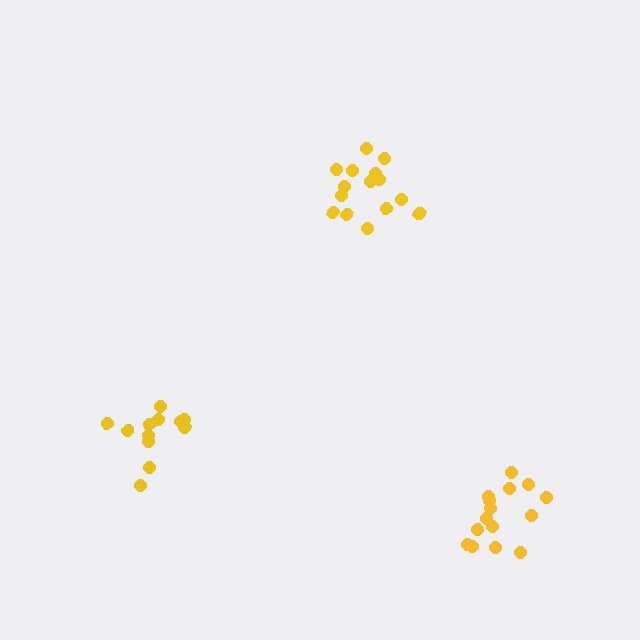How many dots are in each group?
Group 1: 12 dots, Group 2: 15 dots, Group 3: 15 dots (42 total).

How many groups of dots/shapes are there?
There are 3 groups.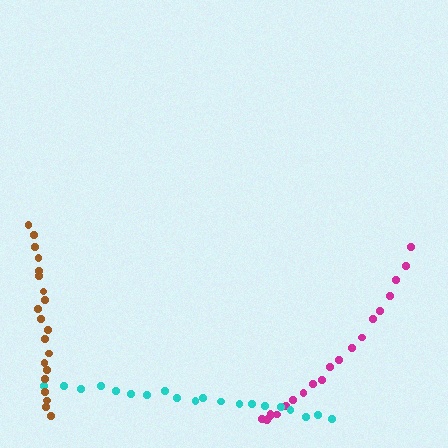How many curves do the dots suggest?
There are 3 distinct paths.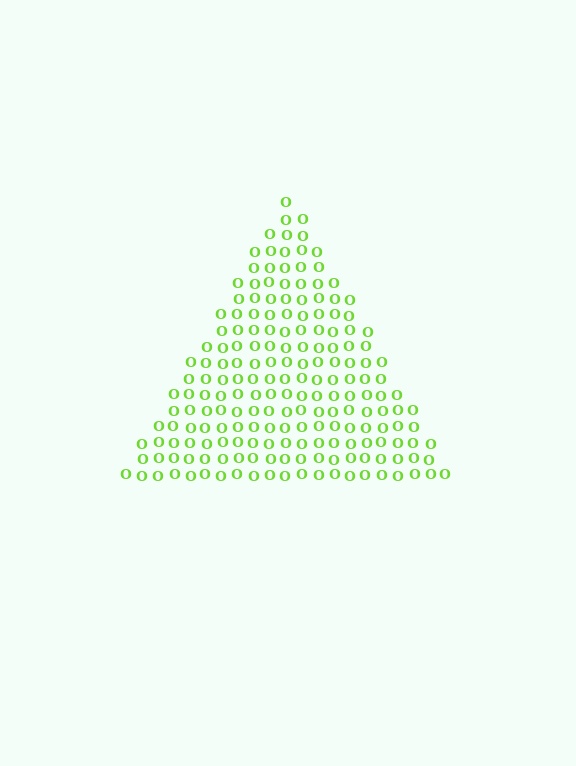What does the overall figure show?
The overall figure shows a triangle.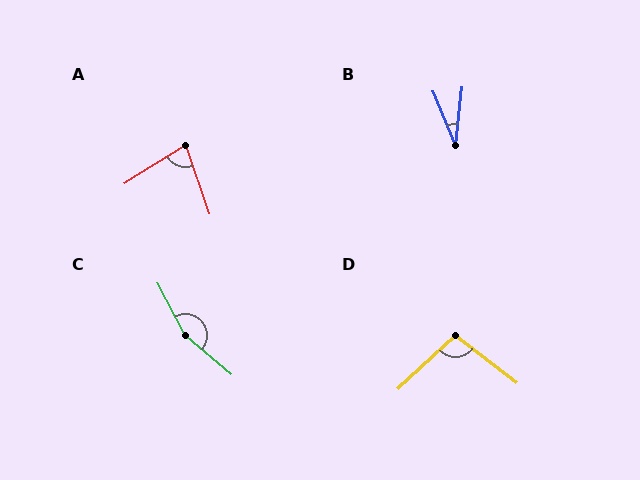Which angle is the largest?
C, at approximately 158 degrees.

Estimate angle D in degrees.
Approximately 99 degrees.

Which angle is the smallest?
B, at approximately 29 degrees.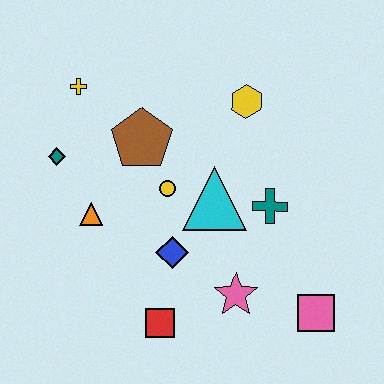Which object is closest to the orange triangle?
The teal diamond is closest to the orange triangle.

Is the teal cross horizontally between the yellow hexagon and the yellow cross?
No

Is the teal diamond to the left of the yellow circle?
Yes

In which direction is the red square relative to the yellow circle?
The red square is below the yellow circle.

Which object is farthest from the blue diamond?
The yellow cross is farthest from the blue diamond.